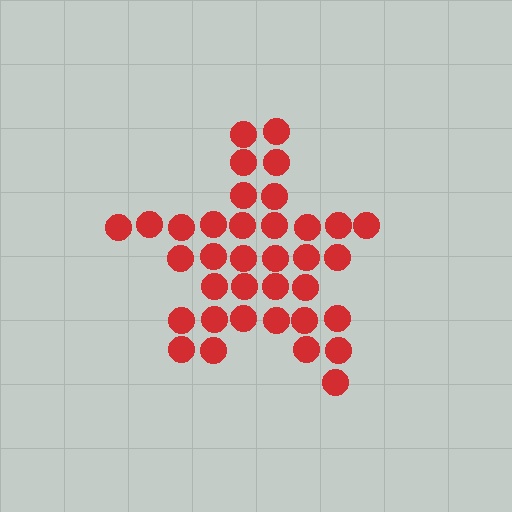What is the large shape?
The large shape is a star.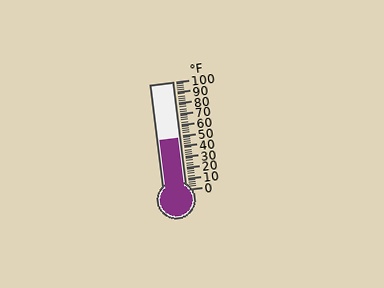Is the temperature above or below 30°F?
The temperature is above 30°F.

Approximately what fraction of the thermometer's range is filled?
The thermometer is filled to approximately 50% of its range.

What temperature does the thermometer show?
The thermometer shows approximately 48°F.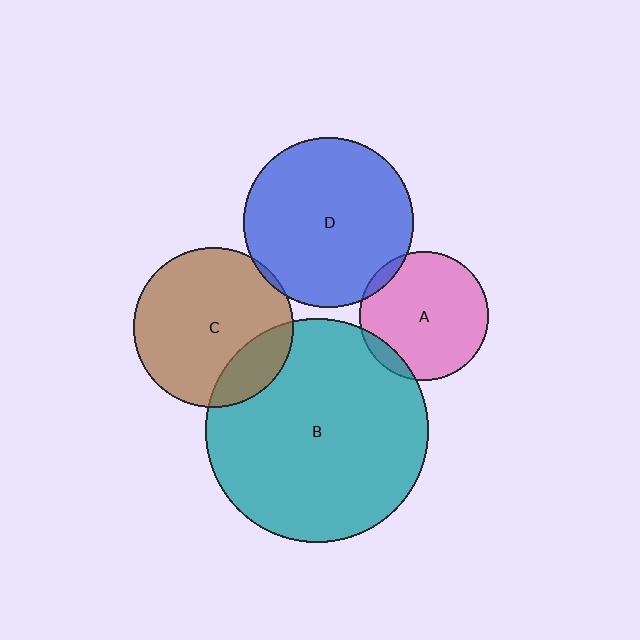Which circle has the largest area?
Circle B (teal).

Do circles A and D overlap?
Yes.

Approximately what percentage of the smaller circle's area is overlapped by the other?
Approximately 5%.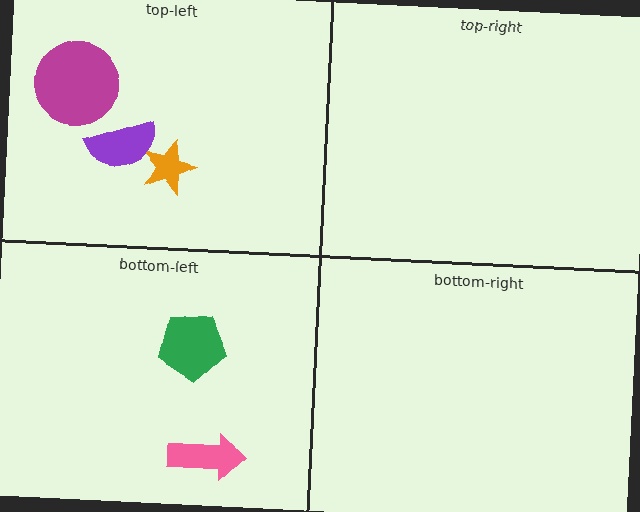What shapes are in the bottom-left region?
The green pentagon, the pink arrow.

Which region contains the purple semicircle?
The top-left region.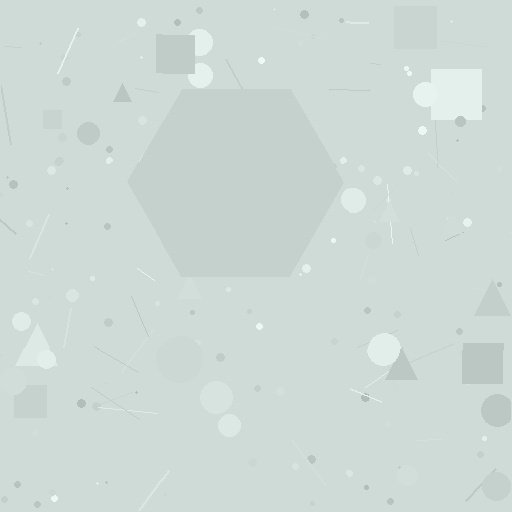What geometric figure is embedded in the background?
A hexagon is embedded in the background.